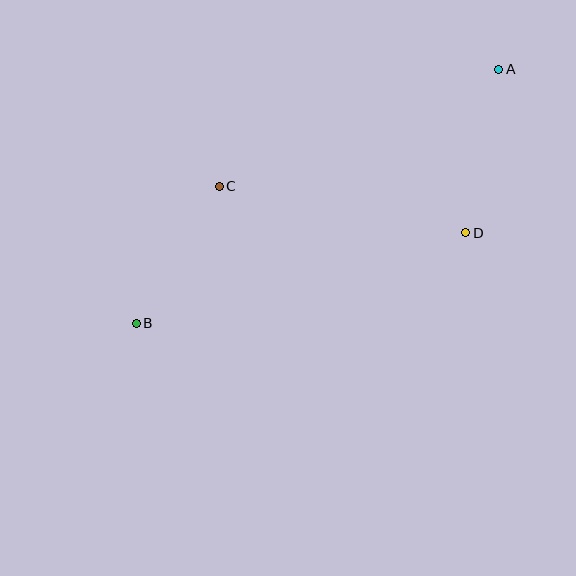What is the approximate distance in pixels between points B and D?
The distance between B and D is approximately 341 pixels.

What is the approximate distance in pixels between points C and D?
The distance between C and D is approximately 251 pixels.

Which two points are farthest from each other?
Points A and B are farthest from each other.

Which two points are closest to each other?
Points B and C are closest to each other.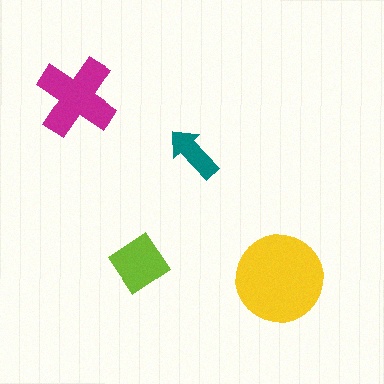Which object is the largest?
The yellow circle.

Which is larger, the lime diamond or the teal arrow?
The lime diamond.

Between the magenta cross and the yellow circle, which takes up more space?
The yellow circle.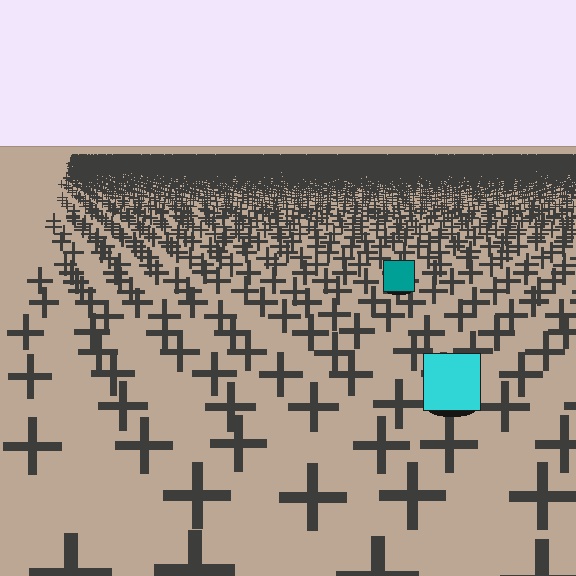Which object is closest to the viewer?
The cyan square is closest. The texture marks near it are larger and more spread out.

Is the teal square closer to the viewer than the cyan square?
No. The cyan square is closer — you can tell from the texture gradient: the ground texture is coarser near it.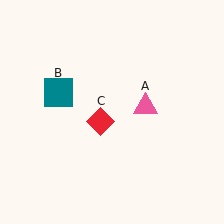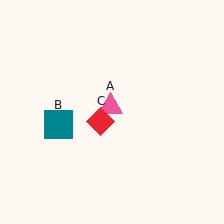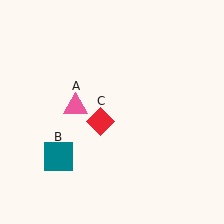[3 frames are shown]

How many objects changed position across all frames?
2 objects changed position: pink triangle (object A), teal square (object B).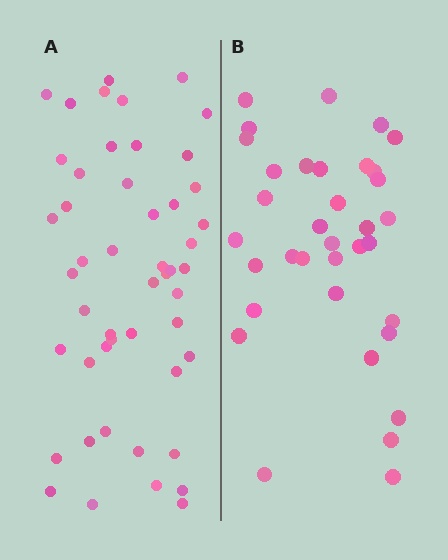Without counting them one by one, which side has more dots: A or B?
Region A (the left region) has more dots.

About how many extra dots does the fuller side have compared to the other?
Region A has approximately 15 more dots than region B.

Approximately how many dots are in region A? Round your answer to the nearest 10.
About 50 dots. (The exact count is 49, which rounds to 50.)